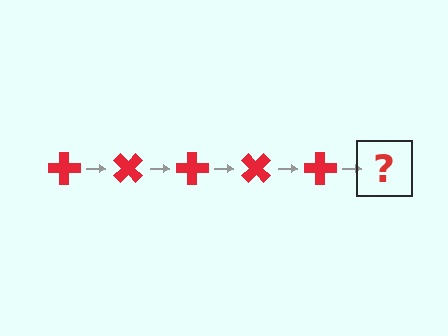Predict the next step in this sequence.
The next step is a red cross rotated 225 degrees.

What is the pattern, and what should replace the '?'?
The pattern is that the cross rotates 45 degrees each step. The '?' should be a red cross rotated 225 degrees.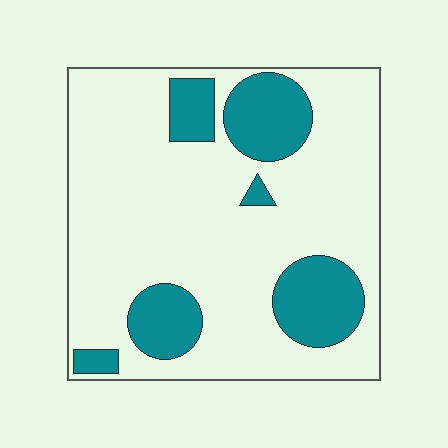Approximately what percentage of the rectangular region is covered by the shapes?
Approximately 25%.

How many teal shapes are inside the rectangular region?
6.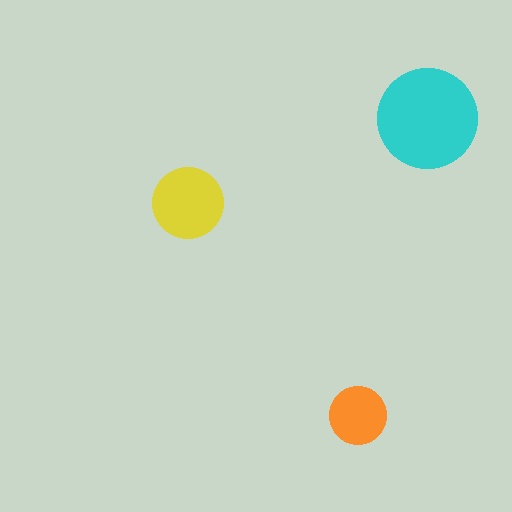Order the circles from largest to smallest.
the cyan one, the yellow one, the orange one.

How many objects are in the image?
There are 3 objects in the image.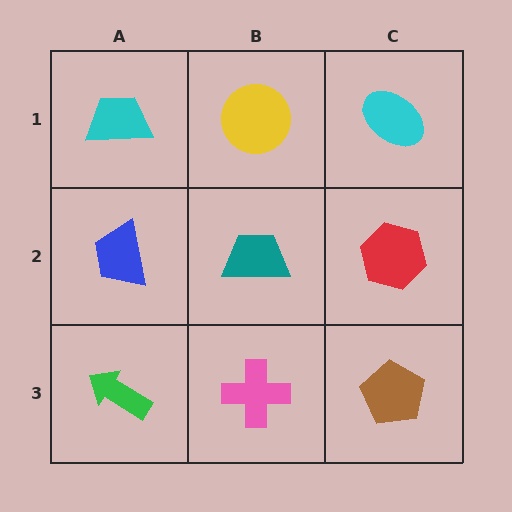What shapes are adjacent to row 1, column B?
A teal trapezoid (row 2, column B), a cyan trapezoid (row 1, column A), a cyan ellipse (row 1, column C).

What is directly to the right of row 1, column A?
A yellow circle.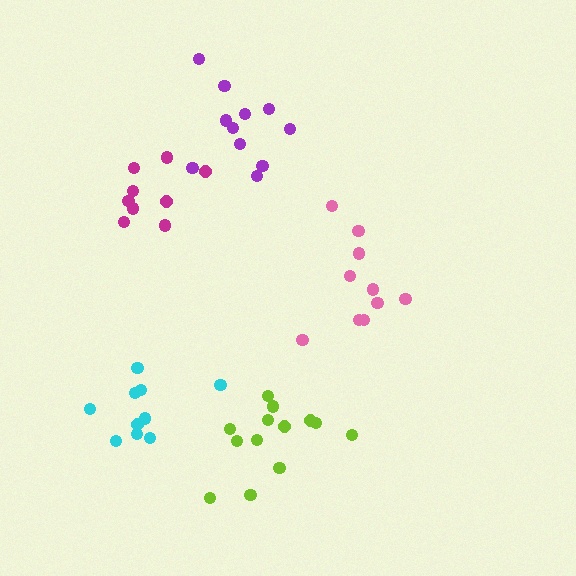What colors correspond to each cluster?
The clusters are colored: magenta, pink, cyan, purple, lime.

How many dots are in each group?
Group 1: 9 dots, Group 2: 10 dots, Group 3: 10 dots, Group 4: 11 dots, Group 5: 13 dots (53 total).